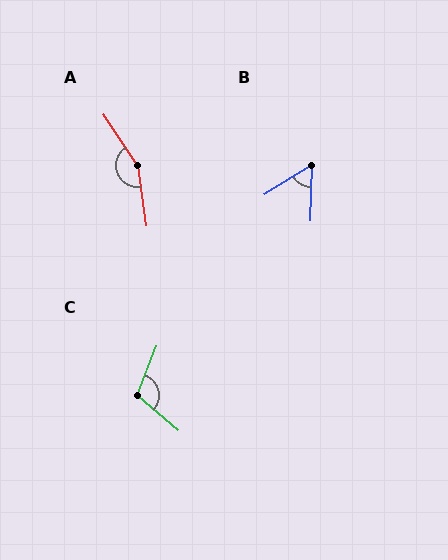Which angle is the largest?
A, at approximately 154 degrees.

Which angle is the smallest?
B, at approximately 56 degrees.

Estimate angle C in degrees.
Approximately 109 degrees.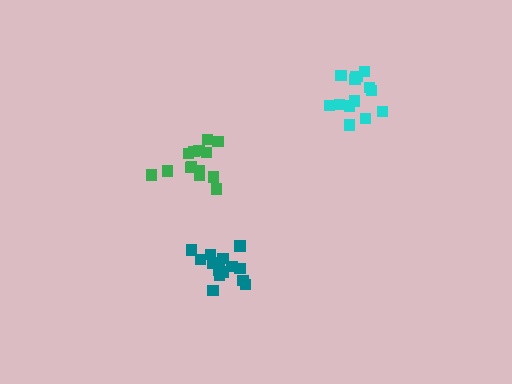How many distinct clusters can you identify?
There are 3 distinct clusters.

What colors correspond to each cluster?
The clusters are colored: green, teal, cyan.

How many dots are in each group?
Group 1: 14 dots, Group 2: 14 dots, Group 3: 14 dots (42 total).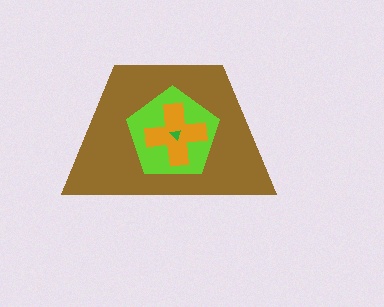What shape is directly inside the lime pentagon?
The orange cross.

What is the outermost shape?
The brown trapezoid.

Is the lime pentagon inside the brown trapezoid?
Yes.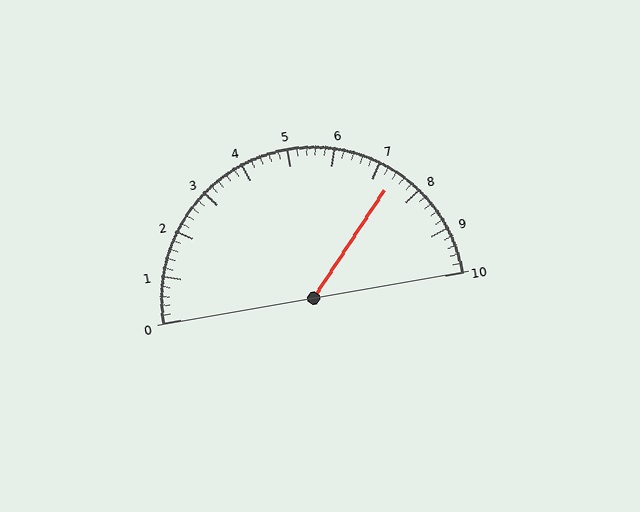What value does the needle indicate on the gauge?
The needle indicates approximately 7.4.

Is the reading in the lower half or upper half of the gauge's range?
The reading is in the upper half of the range (0 to 10).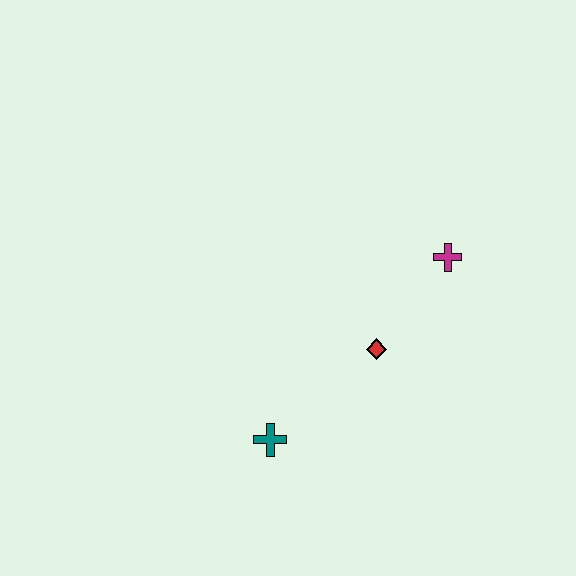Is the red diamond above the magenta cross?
No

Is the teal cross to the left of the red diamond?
Yes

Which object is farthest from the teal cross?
The magenta cross is farthest from the teal cross.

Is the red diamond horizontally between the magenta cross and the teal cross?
Yes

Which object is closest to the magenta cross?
The red diamond is closest to the magenta cross.